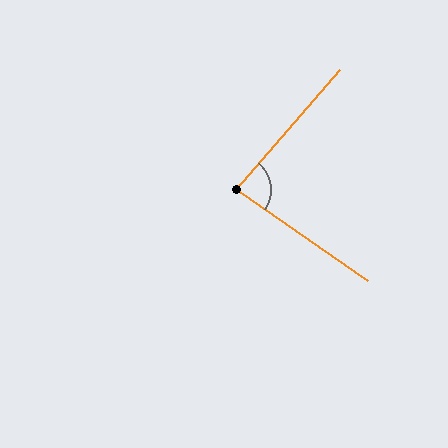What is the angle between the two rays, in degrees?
Approximately 84 degrees.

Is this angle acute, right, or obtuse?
It is acute.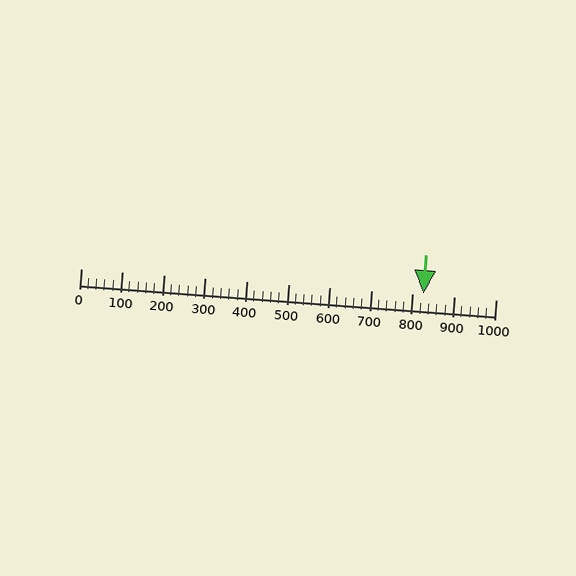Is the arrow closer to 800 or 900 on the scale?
The arrow is closer to 800.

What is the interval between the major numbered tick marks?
The major tick marks are spaced 100 units apart.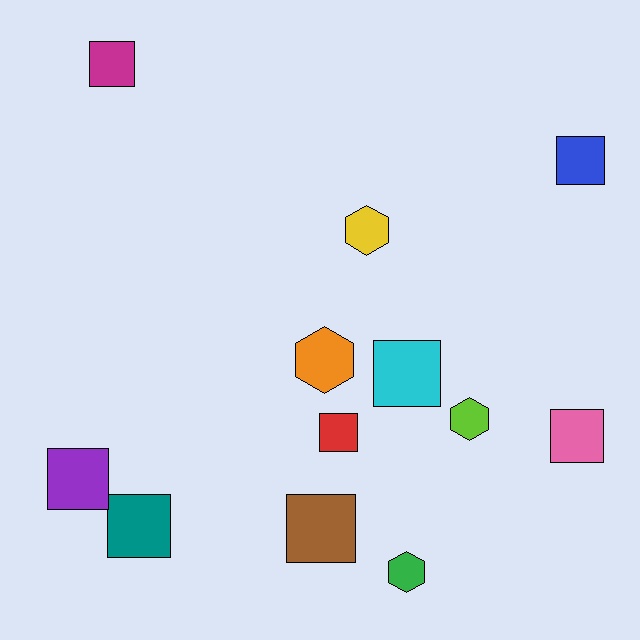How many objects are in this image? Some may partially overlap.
There are 12 objects.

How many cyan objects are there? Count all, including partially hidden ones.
There is 1 cyan object.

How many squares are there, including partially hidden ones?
There are 8 squares.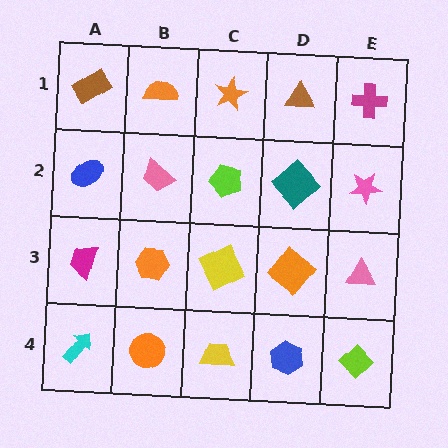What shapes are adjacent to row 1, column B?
A pink trapezoid (row 2, column B), a brown rectangle (row 1, column A), an orange star (row 1, column C).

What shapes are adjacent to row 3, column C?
A lime pentagon (row 2, column C), a yellow trapezoid (row 4, column C), an orange hexagon (row 3, column B), an orange diamond (row 3, column D).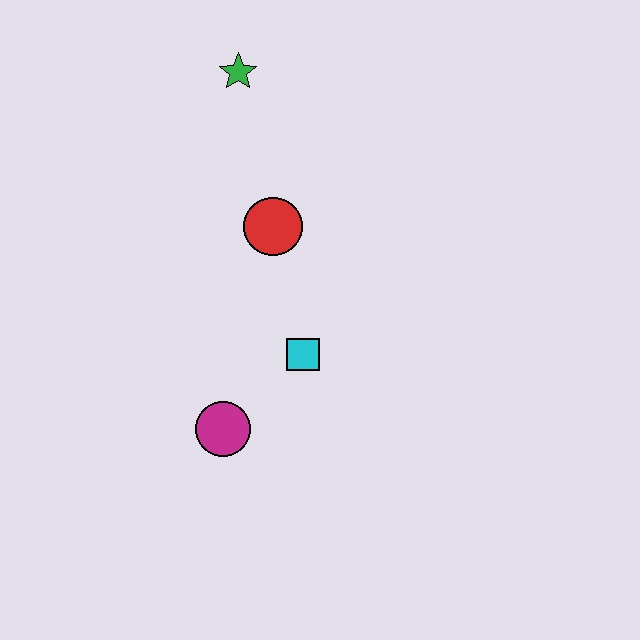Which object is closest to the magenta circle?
The cyan square is closest to the magenta circle.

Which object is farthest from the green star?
The magenta circle is farthest from the green star.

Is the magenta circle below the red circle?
Yes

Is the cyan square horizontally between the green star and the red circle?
No